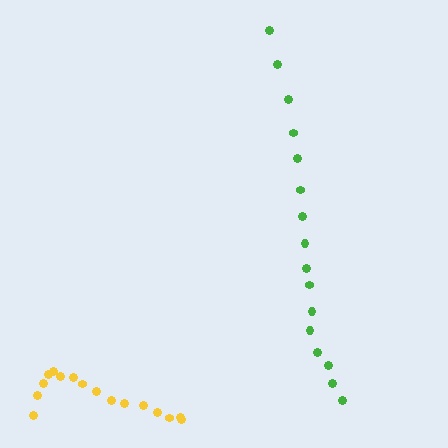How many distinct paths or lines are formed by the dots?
There are 2 distinct paths.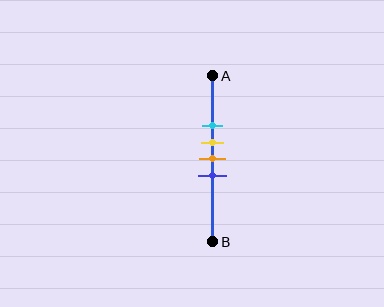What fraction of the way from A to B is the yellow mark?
The yellow mark is approximately 40% (0.4) of the way from A to B.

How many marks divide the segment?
There are 4 marks dividing the segment.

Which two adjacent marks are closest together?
The yellow and orange marks are the closest adjacent pair.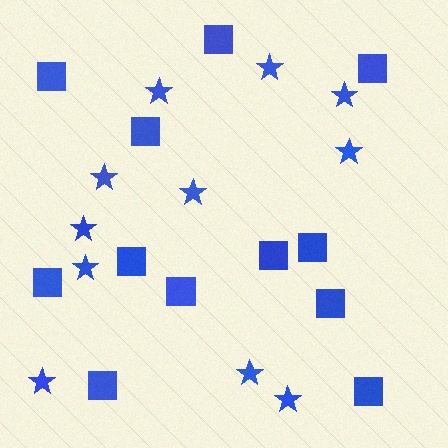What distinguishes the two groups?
There are 2 groups: one group of squares (12) and one group of stars (11).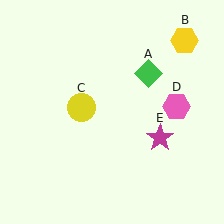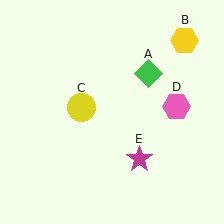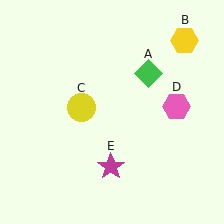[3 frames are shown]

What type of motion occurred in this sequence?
The magenta star (object E) rotated clockwise around the center of the scene.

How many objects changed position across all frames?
1 object changed position: magenta star (object E).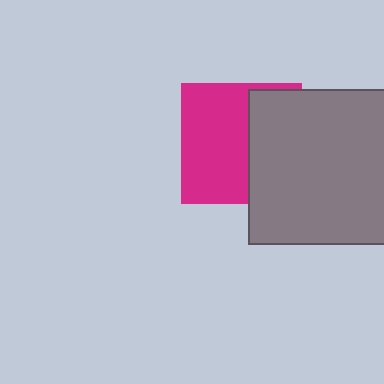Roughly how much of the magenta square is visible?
About half of it is visible (roughly 57%).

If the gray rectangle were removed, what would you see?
You would see the complete magenta square.